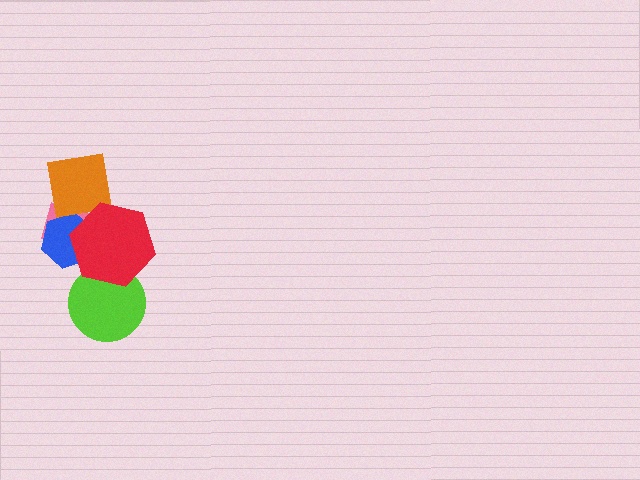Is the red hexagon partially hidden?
No, no other shape covers it.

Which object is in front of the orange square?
The red hexagon is in front of the orange square.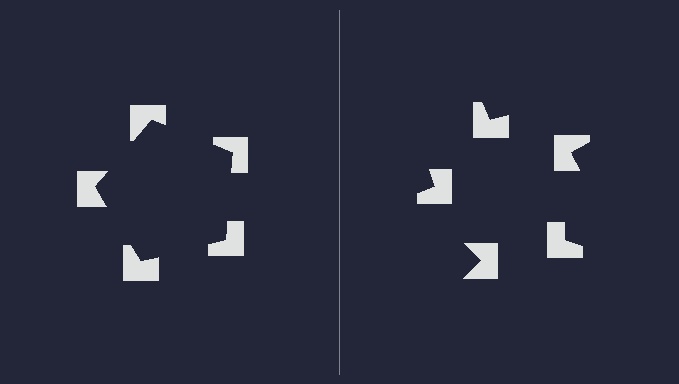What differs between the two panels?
The notched squares are positioned identically on both sides; only the wedge orientations differ. On the left they align to a pentagon; on the right they are misaligned.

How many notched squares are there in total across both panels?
10 — 5 on each side.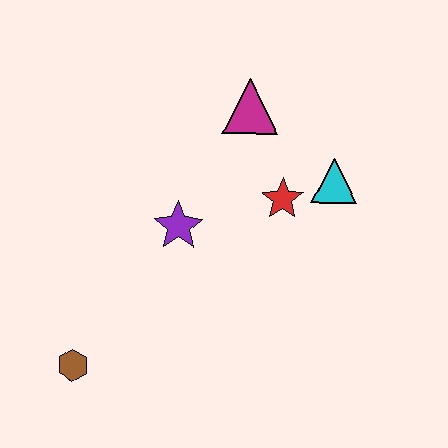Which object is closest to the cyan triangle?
The red star is closest to the cyan triangle.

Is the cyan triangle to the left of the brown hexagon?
No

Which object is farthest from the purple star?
The brown hexagon is farthest from the purple star.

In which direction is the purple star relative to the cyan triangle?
The purple star is to the left of the cyan triangle.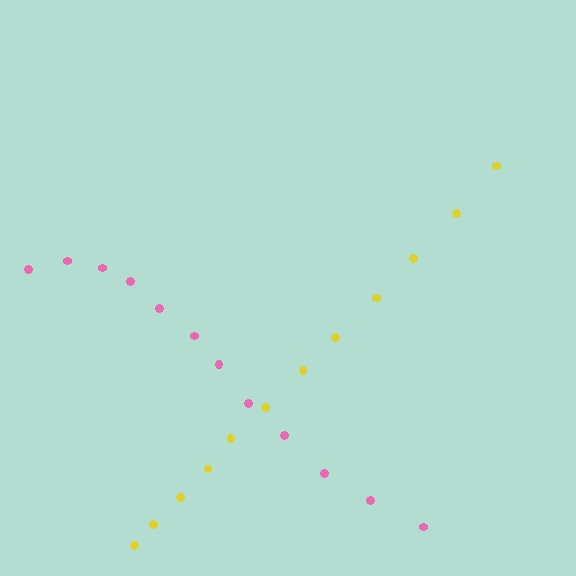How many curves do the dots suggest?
There are 2 distinct paths.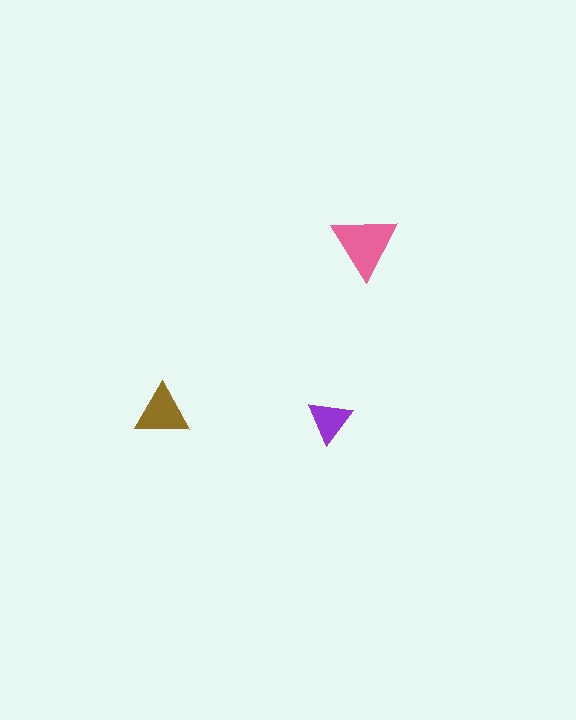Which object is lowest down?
The purple triangle is bottommost.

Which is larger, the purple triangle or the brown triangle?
The brown one.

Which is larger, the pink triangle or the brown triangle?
The pink one.